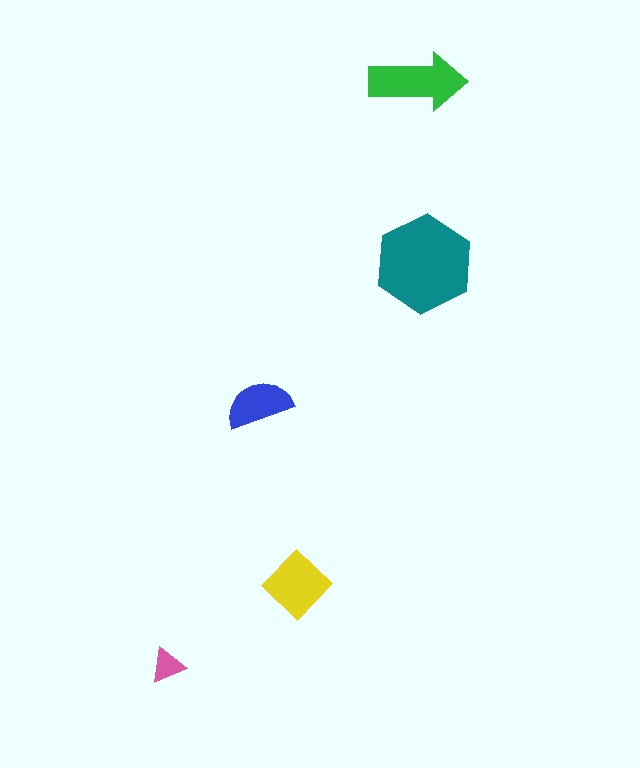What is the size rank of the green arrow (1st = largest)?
2nd.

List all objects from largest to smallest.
The teal hexagon, the green arrow, the yellow diamond, the blue semicircle, the pink triangle.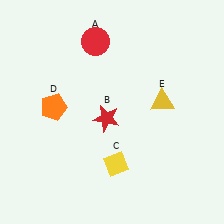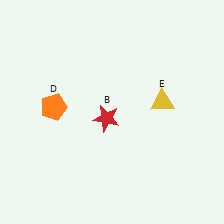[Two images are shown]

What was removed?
The red circle (A), the yellow diamond (C) were removed in Image 2.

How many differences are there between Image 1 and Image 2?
There are 2 differences between the two images.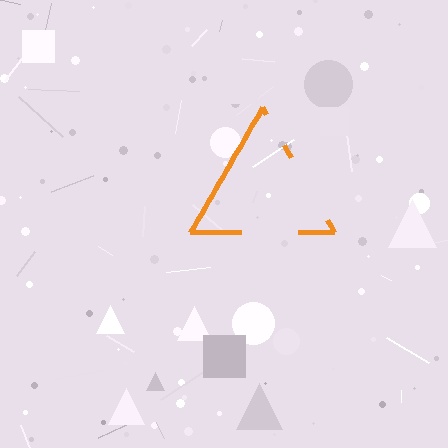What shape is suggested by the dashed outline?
The dashed outline suggests a triangle.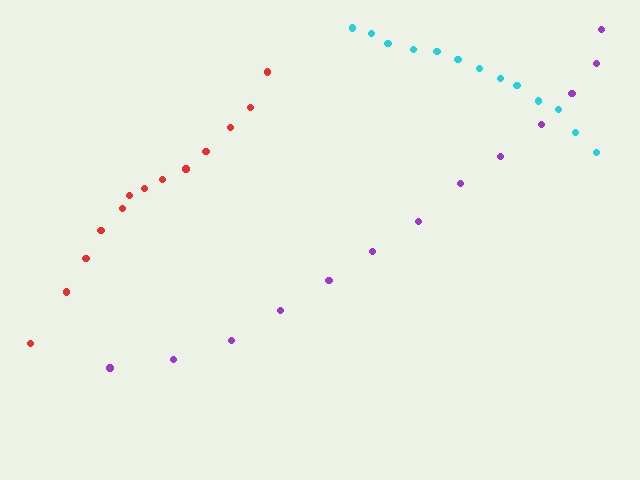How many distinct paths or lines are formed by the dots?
There are 3 distinct paths.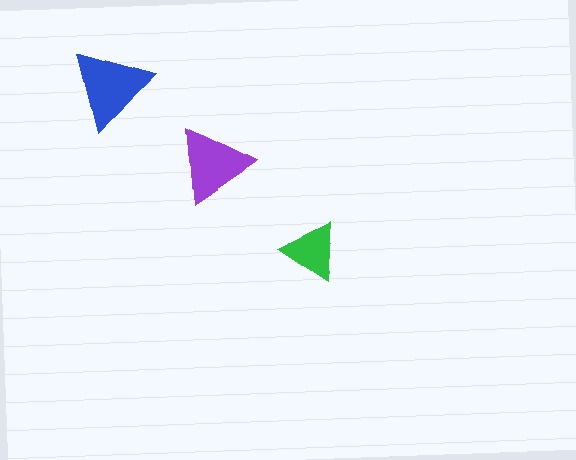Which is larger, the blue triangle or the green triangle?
The blue one.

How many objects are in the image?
There are 3 objects in the image.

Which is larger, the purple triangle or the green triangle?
The purple one.